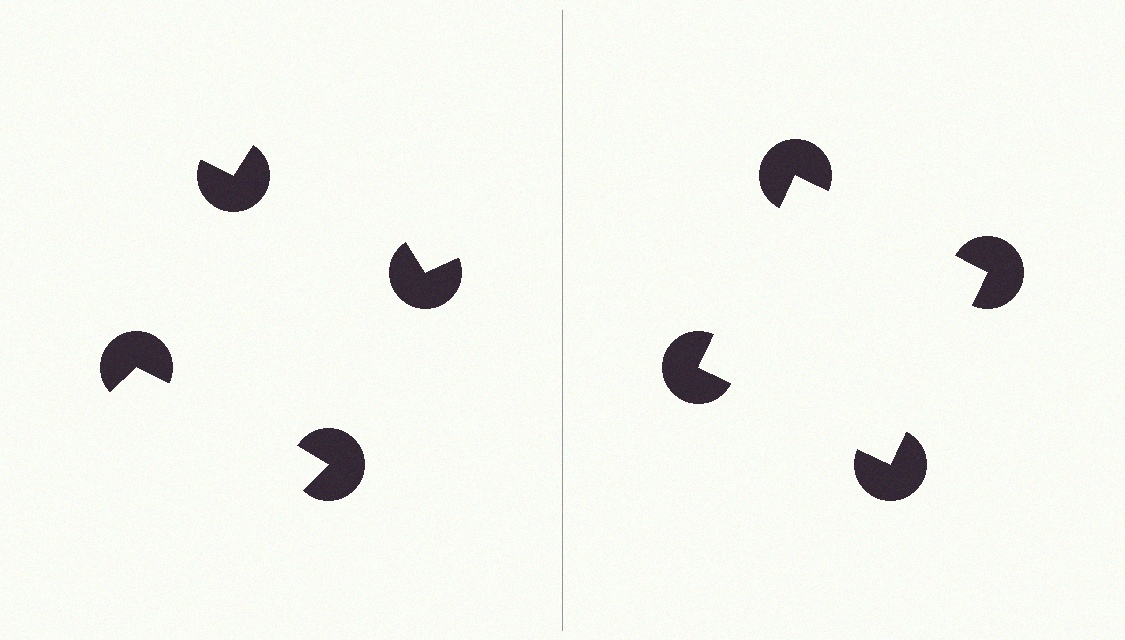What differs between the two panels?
The pac-man discs are positioned identically on both sides; only the wedge orientations differ. On the right they align to a square; on the left they are misaligned.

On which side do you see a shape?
An illusory square appears on the right side. On the left side the wedge cuts are rotated, so no coherent shape forms.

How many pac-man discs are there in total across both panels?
8 — 4 on each side.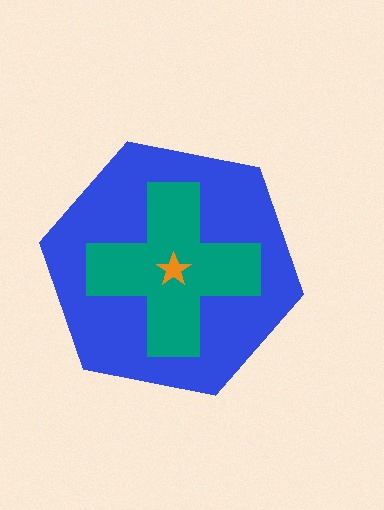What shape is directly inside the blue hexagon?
The teal cross.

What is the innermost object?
The orange star.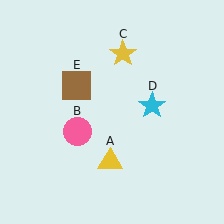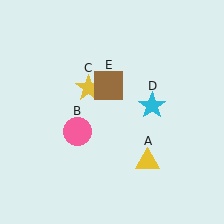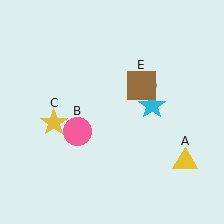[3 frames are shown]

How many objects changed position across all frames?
3 objects changed position: yellow triangle (object A), yellow star (object C), brown square (object E).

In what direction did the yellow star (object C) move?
The yellow star (object C) moved down and to the left.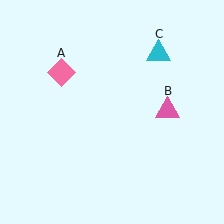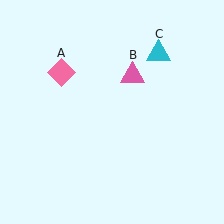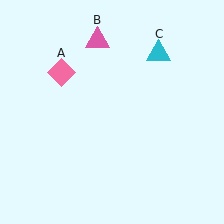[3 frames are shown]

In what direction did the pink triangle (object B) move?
The pink triangle (object B) moved up and to the left.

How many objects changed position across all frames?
1 object changed position: pink triangle (object B).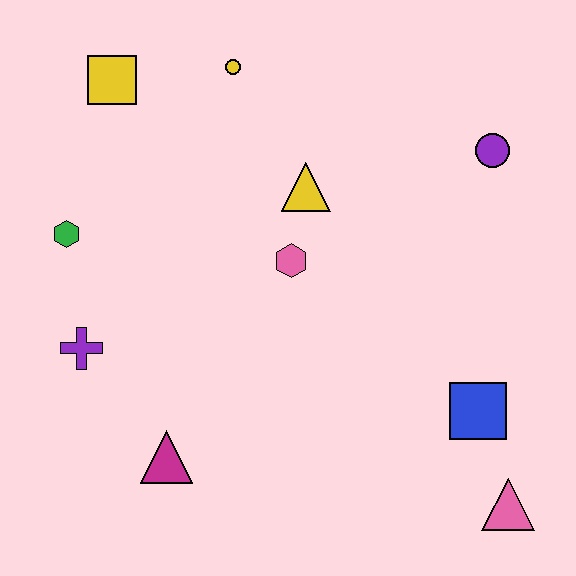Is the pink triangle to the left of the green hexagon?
No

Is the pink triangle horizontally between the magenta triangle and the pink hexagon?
No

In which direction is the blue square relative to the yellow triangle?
The blue square is below the yellow triangle.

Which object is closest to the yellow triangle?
The pink hexagon is closest to the yellow triangle.